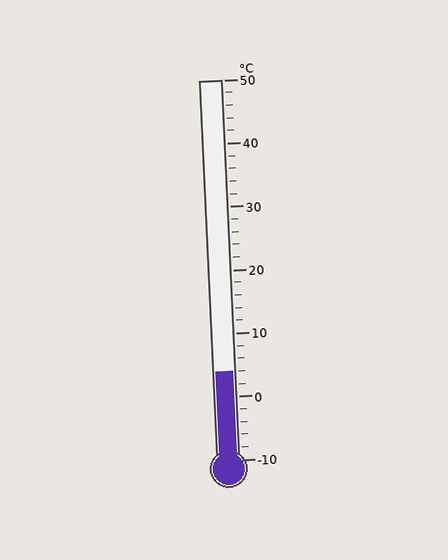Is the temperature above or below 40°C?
The temperature is below 40°C.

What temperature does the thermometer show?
The thermometer shows approximately 4°C.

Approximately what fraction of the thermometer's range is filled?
The thermometer is filled to approximately 25% of its range.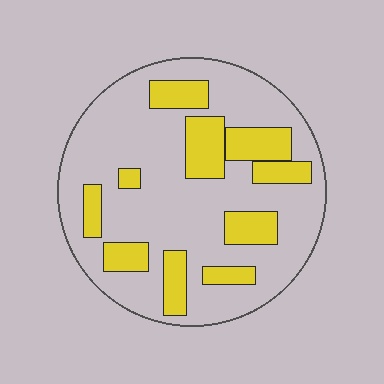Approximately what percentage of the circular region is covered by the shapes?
Approximately 25%.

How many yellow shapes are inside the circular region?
10.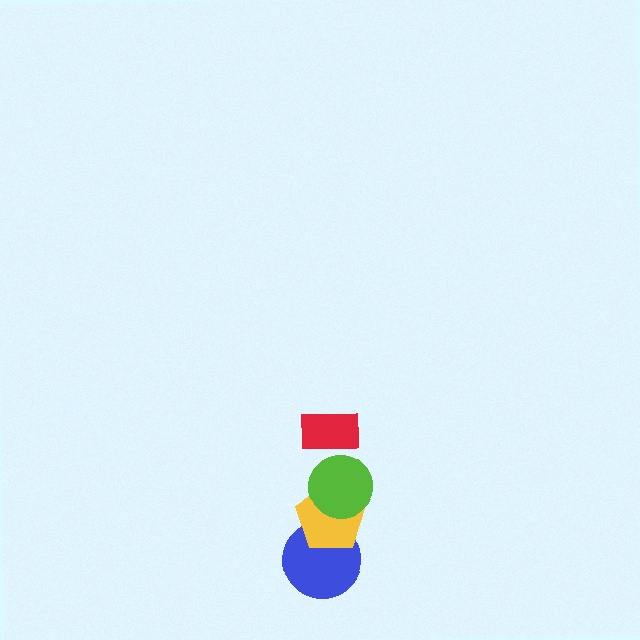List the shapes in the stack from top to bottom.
From top to bottom: the red rectangle, the lime circle, the yellow pentagon, the blue circle.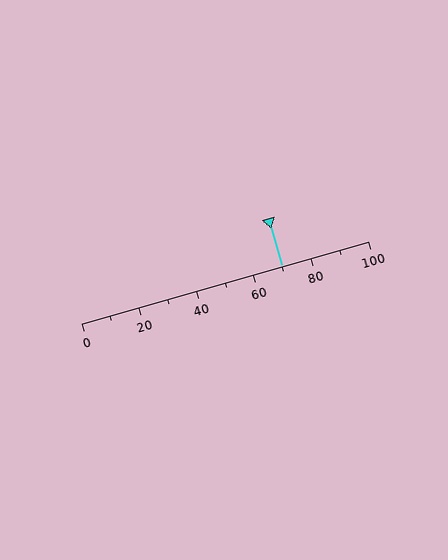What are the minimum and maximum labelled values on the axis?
The axis runs from 0 to 100.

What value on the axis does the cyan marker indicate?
The marker indicates approximately 70.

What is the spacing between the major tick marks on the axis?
The major ticks are spaced 20 apart.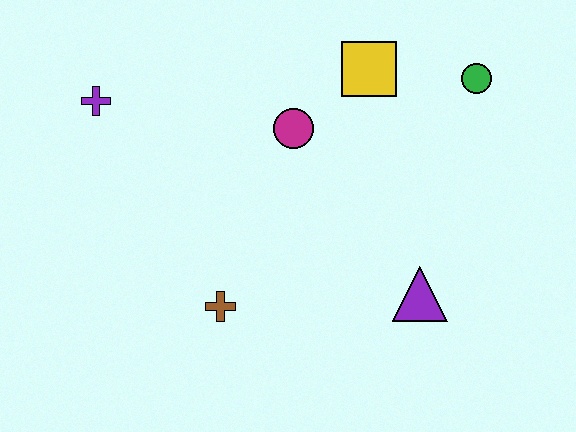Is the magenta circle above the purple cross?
No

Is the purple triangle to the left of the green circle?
Yes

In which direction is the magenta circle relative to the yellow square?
The magenta circle is to the left of the yellow square.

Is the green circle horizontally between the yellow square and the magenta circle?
No